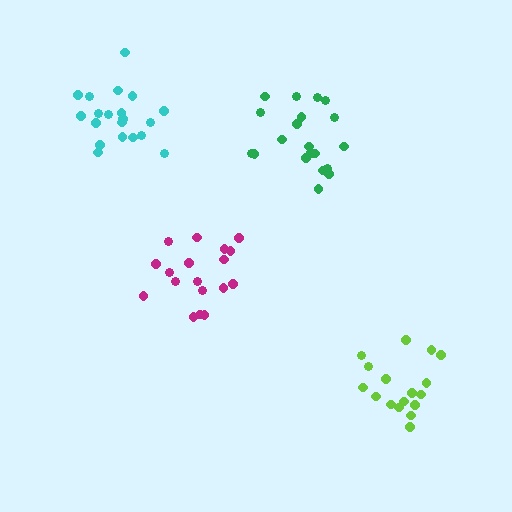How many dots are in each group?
Group 1: 20 dots, Group 2: 18 dots, Group 3: 21 dots, Group 4: 17 dots (76 total).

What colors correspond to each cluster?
The clusters are colored: cyan, magenta, green, lime.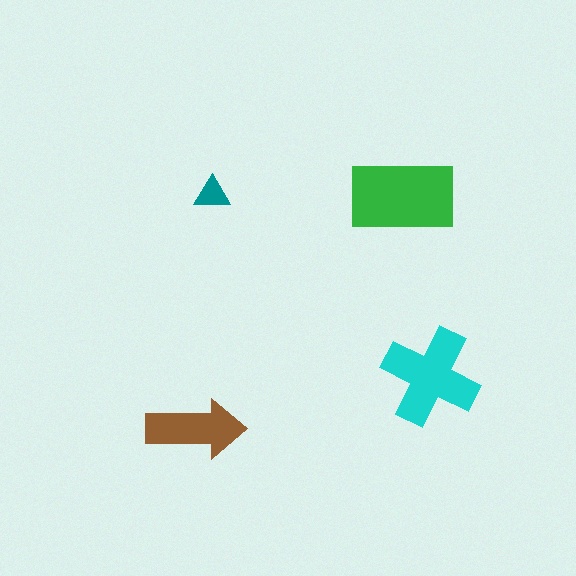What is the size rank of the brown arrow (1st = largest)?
3rd.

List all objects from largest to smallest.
The green rectangle, the cyan cross, the brown arrow, the teal triangle.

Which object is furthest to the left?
The brown arrow is leftmost.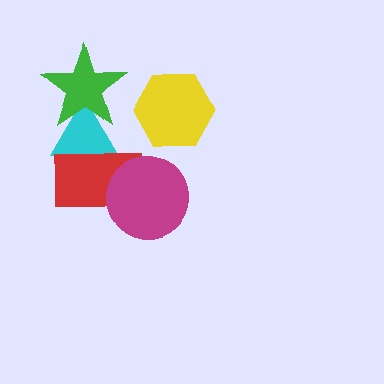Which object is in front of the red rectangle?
The magenta circle is in front of the red rectangle.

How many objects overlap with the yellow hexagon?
0 objects overlap with the yellow hexagon.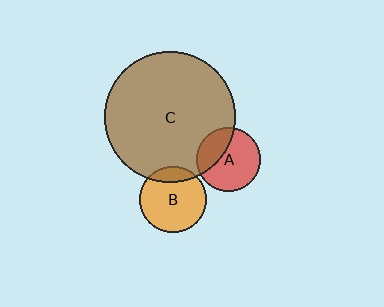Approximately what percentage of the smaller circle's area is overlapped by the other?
Approximately 15%.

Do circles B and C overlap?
Yes.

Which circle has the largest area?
Circle C (brown).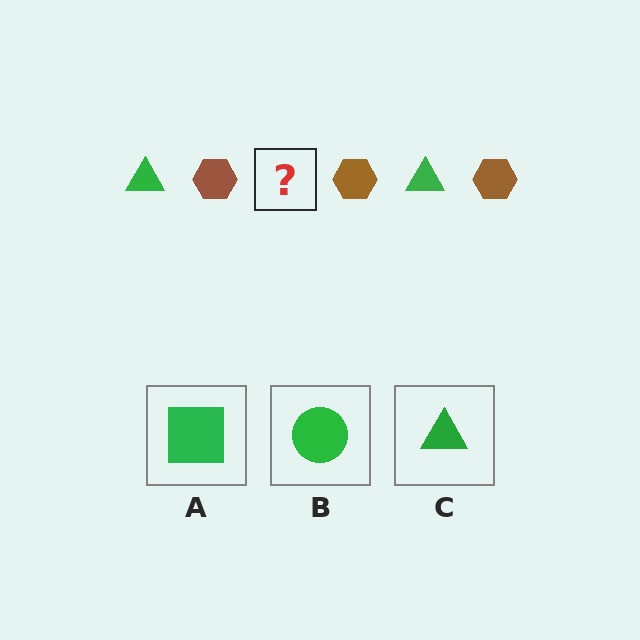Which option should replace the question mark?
Option C.